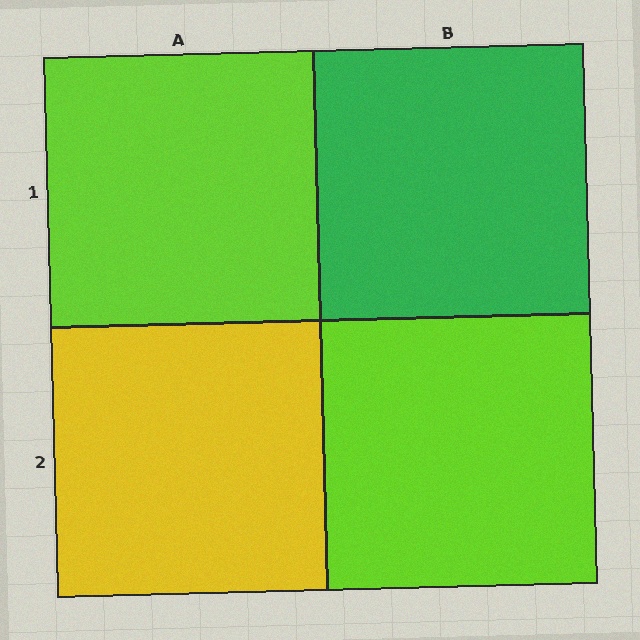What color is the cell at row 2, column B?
Lime.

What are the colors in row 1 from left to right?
Lime, green.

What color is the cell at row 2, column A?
Yellow.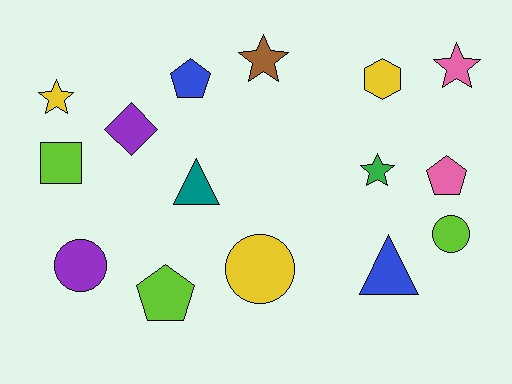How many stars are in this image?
There are 4 stars.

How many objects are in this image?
There are 15 objects.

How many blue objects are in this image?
There are 2 blue objects.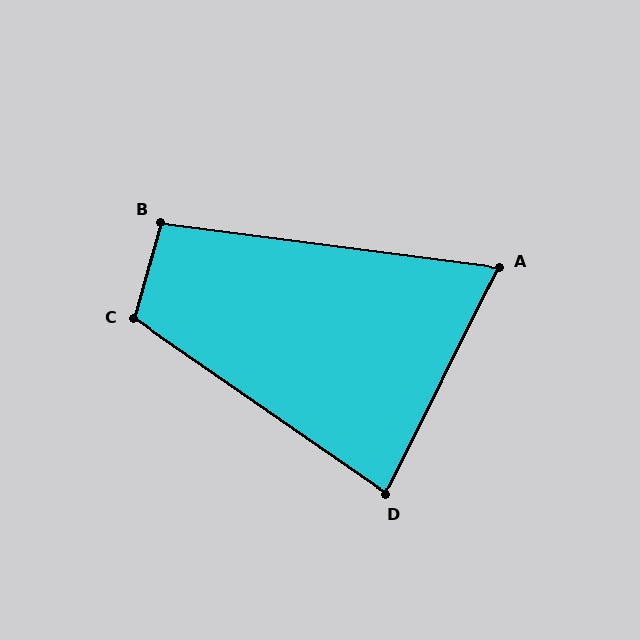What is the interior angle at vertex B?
Approximately 98 degrees (obtuse).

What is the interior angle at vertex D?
Approximately 82 degrees (acute).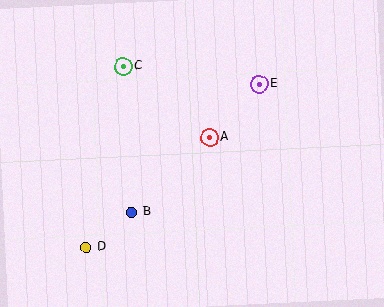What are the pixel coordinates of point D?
Point D is at (86, 248).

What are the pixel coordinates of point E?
Point E is at (259, 84).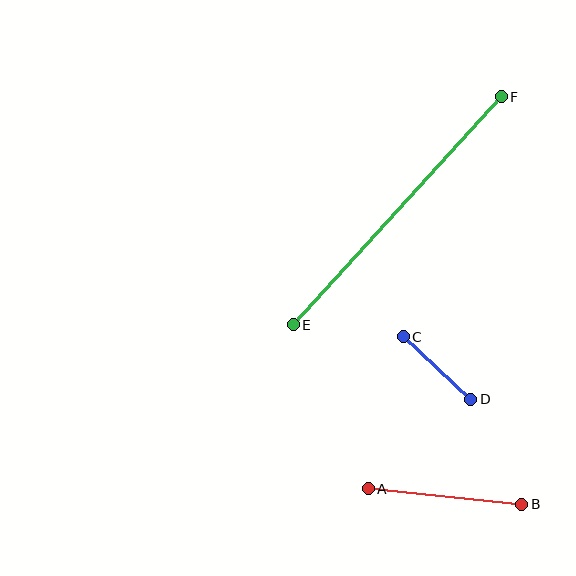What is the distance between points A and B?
The distance is approximately 154 pixels.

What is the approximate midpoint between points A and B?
The midpoint is at approximately (445, 496) pixels.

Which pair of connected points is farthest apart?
Points E and F are farthest apart.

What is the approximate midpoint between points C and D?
The midpoint is at approximately (437, 368) pixels.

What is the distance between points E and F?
The distance is approximately 308 pixels.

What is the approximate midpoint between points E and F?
The midpoint is at approximately (397, 211) pixels.